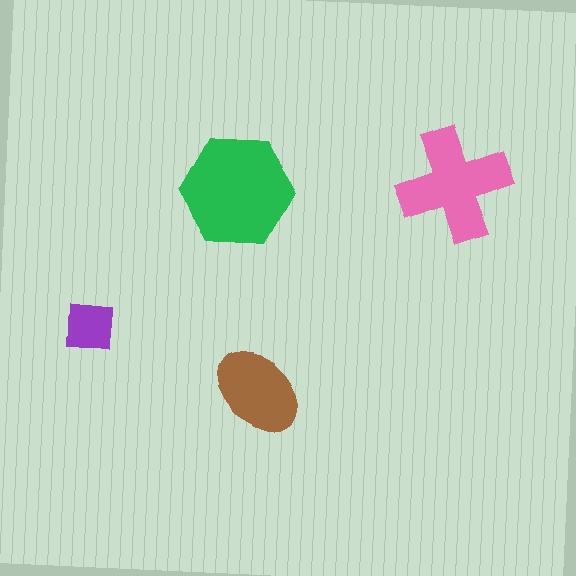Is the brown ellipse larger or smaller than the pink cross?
Smaller.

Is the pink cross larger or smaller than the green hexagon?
Smaller.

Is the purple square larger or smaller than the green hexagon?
Smaller.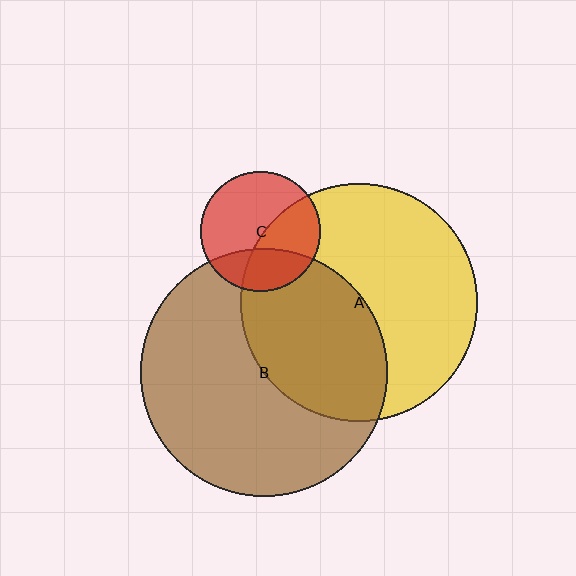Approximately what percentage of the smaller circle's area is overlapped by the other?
Approximately 40%.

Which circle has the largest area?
Circle B (brown).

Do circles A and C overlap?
Yes.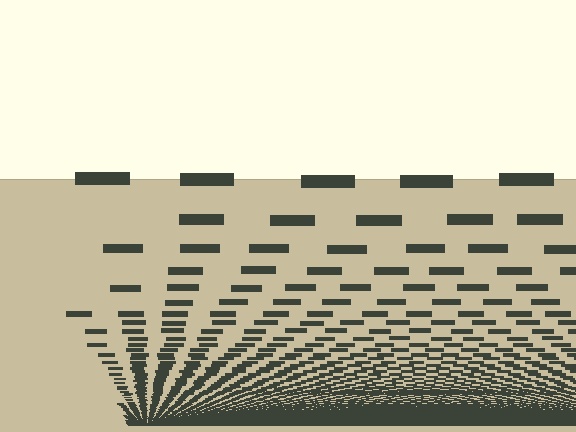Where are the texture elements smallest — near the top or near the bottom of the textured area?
Near the bottom.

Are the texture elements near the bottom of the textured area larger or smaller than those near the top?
Smaller. The gradient is inverted — elements near the bottom are smaller and denser.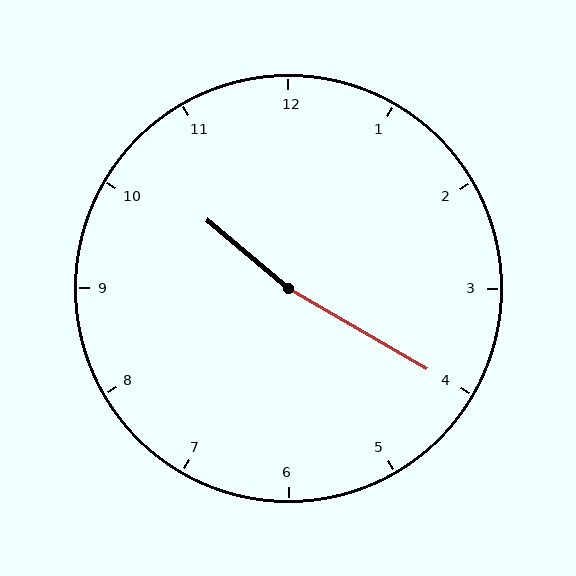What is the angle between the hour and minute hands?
Approximately 170 degrees.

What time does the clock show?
10:20.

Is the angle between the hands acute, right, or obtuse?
It is obtuse.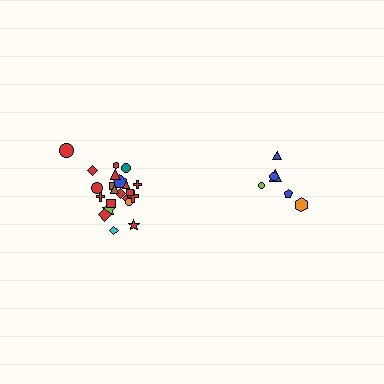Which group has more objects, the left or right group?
The left group.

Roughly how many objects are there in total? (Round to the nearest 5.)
Roughly 30 objects in total.